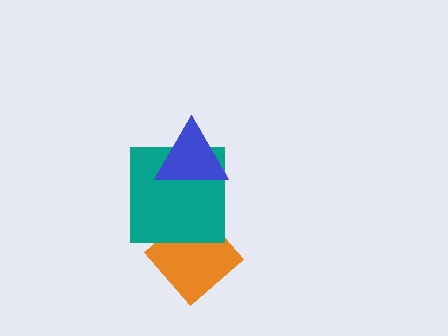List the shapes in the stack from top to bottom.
From top to bottom: the blue triangle, the teal square, the orange diamond.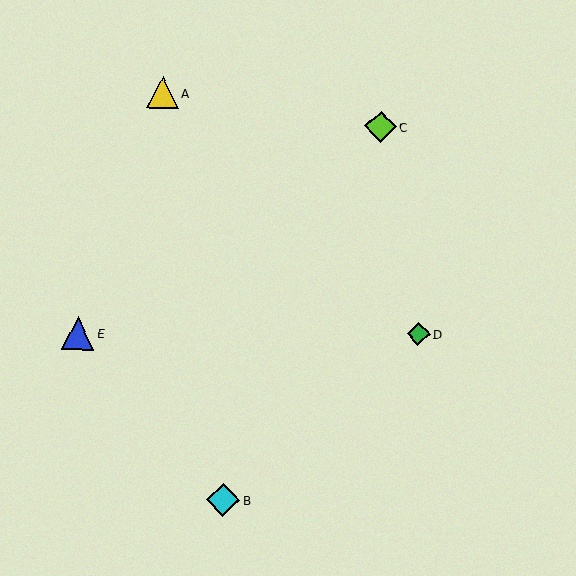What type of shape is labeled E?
Shape E is a blue triangle.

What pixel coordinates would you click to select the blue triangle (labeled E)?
Click at (78, 333) to select the blue triangle E.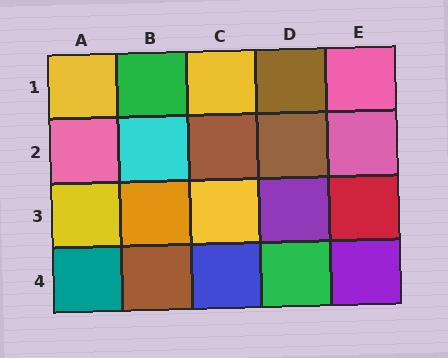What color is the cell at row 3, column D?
Purple.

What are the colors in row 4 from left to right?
Teal, brown, blue, green, purple.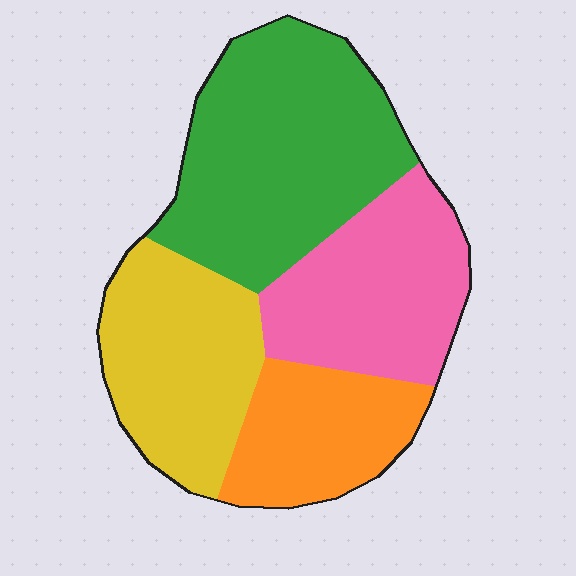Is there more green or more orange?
Green.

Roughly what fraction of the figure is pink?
Pink covers around 25% of the figure.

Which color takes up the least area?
Orange, at roughly 15%.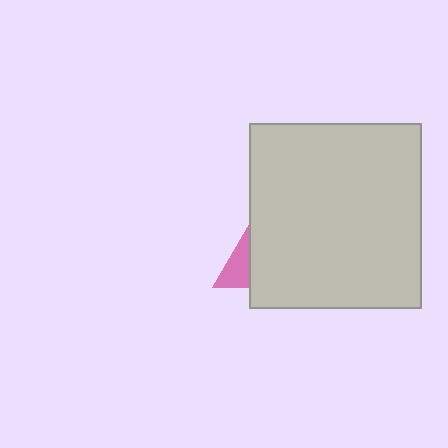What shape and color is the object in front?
The object in front is a light gray rectangle.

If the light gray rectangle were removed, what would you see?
You would see the complete pink triangle.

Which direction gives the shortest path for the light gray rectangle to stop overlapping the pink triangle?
Moving right gives the shortest separation.